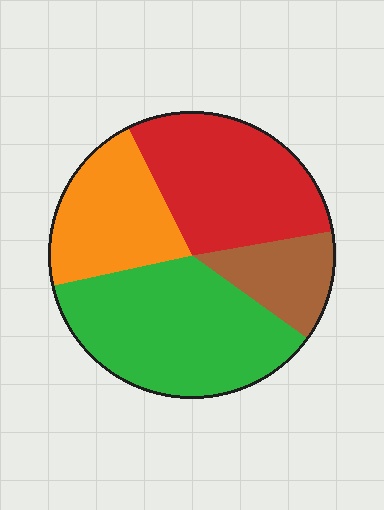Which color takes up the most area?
Green, at roughly 35%.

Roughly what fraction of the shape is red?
Red covers 30% of the shape.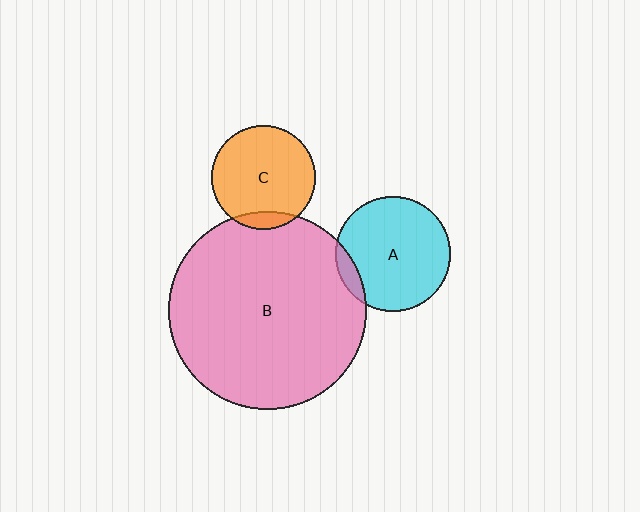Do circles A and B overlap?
Yes.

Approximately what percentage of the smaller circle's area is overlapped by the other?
Approximately 10%.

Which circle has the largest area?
Circle B (pink).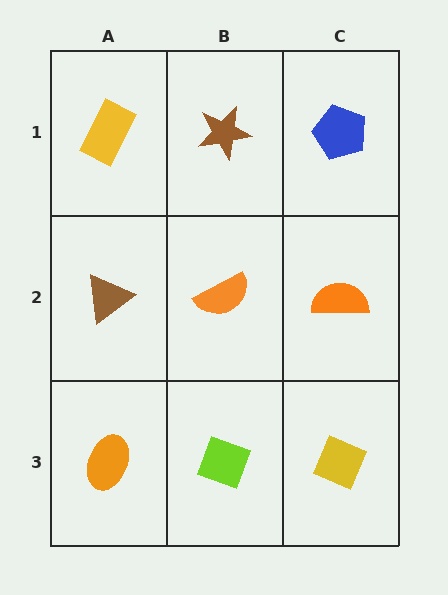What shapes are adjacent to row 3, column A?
A brown triangle (row 2, column A), a lime diamond (row 3, column B).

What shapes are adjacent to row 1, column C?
An orange semicircle (row 2, column C), a brown star (row 1, column B).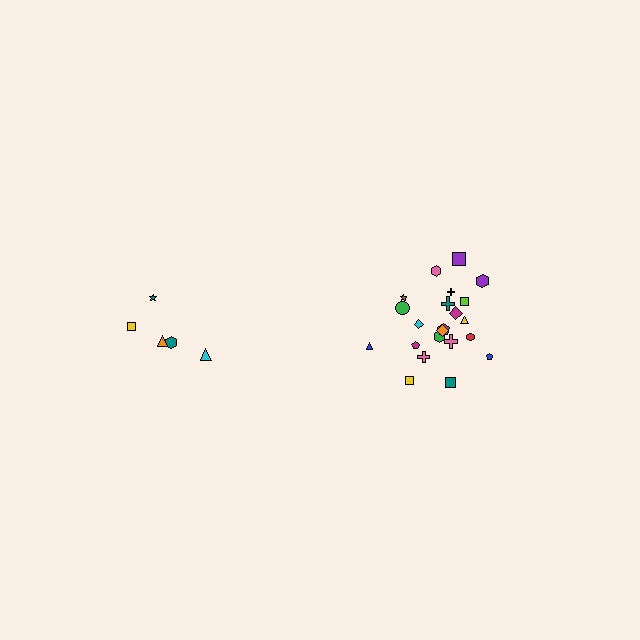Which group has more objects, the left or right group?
The right group.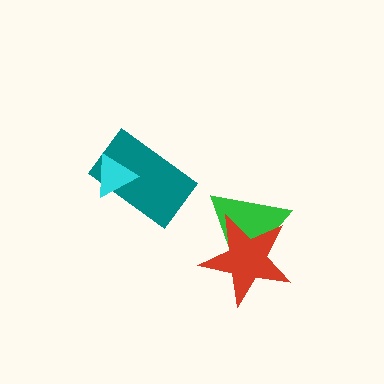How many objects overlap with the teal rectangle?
1 object overlaps with the teal rectangle.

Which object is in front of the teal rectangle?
The cyan triangle is in front of the teal rectangle.